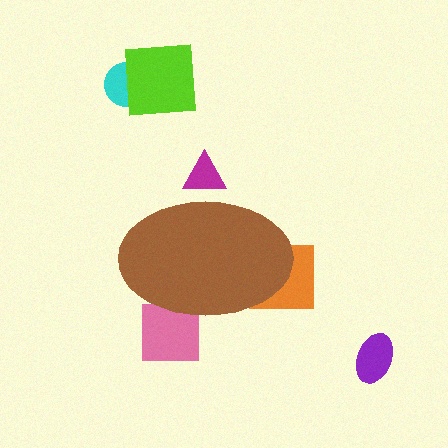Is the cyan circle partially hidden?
No, the cyan circle is fully visible.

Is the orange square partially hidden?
Yes, the orange square is partially hidden behind the brown ellipse.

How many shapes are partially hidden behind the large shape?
3 shapes are partially hidden.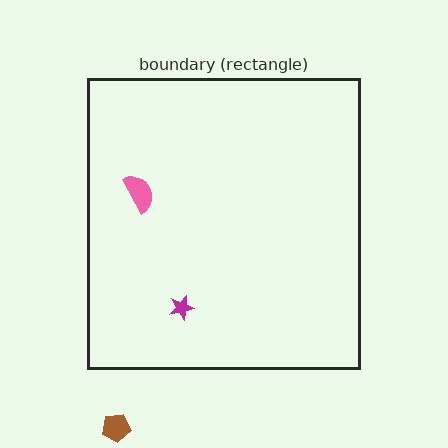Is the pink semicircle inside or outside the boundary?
Inside.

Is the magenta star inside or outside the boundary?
Inside.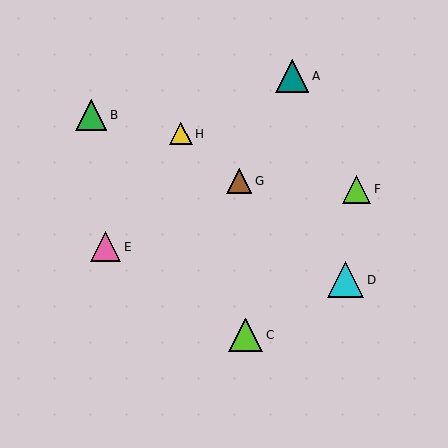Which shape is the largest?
The cyan triangle (labeled D) is the largest.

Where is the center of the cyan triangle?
The center of the cyan triangle is at (346, 280).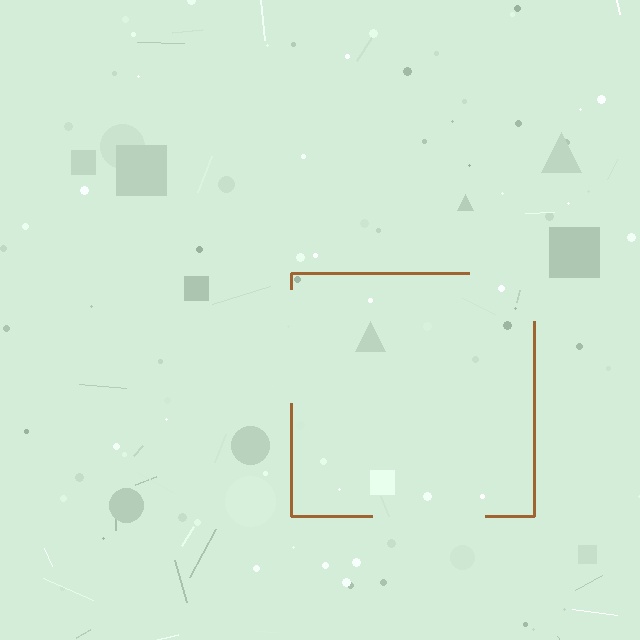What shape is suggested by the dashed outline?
The dashed outline suggests a square.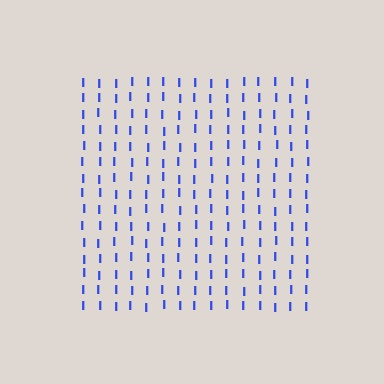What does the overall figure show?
The overall figure shows a square.